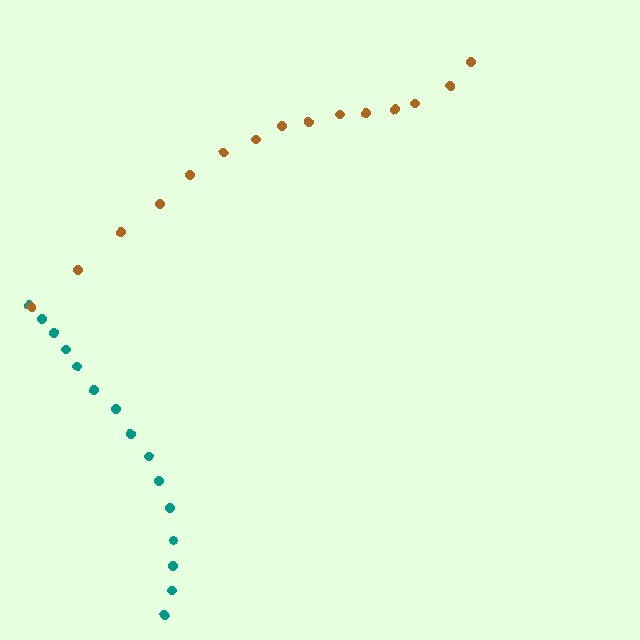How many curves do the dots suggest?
There are 2 distinct paths.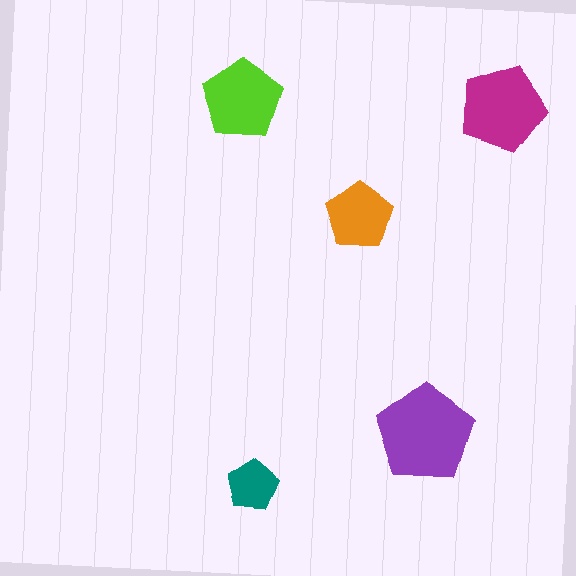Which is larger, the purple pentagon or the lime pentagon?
The purple one.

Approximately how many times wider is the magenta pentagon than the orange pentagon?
About 1.5 times wider.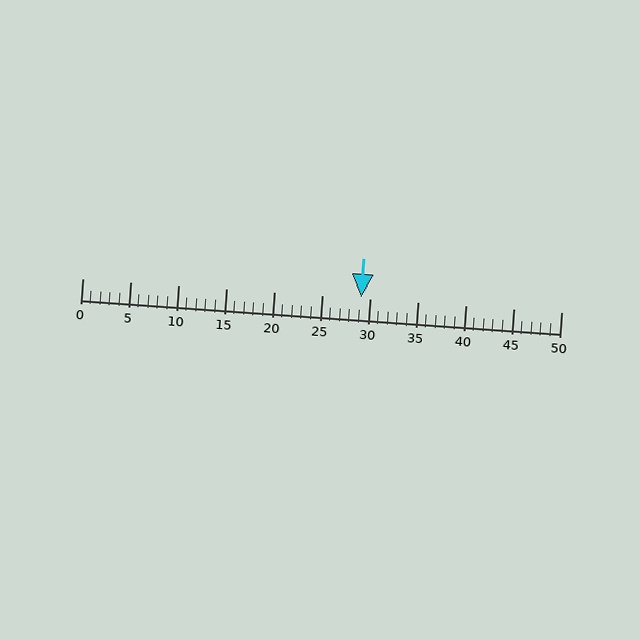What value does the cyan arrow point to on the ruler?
The cyan arrow points to approximately 29.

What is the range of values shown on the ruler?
The ruler shows values from 0 to 50.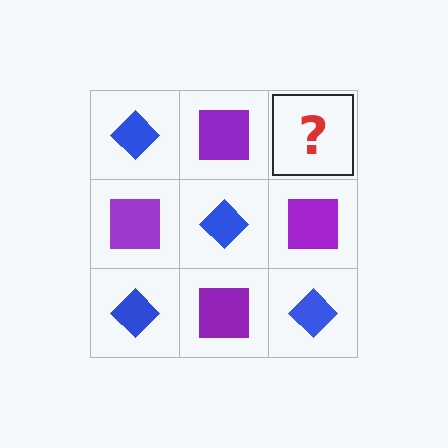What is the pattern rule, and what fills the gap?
The rule is that it alternates blue diamond and purple square in a checkerboard pattern. The gap should be filled with a blue diamond.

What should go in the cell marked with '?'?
The missing cell should contain a blue diamond.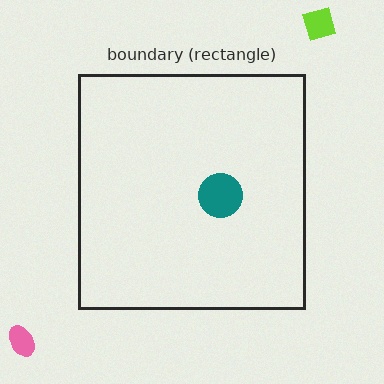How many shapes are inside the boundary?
1 inside, 2 outside.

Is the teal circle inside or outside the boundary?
Inside.